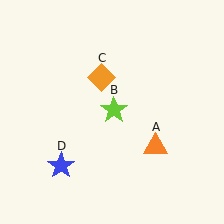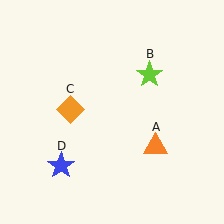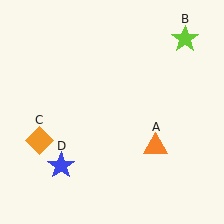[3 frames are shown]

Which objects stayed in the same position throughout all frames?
Orange triangle (object A) and blue star (object D) remained stationary.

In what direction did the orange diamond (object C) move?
The orange diamond (object C) moved down and to the left.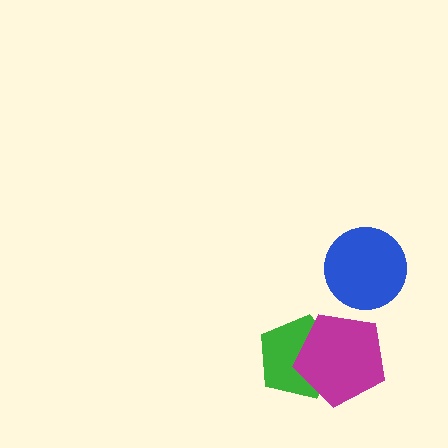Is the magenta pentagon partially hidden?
No, no other shape covers it.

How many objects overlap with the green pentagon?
1 object overlaps with the green pentagon.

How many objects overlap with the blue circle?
0 objects overlap with the blue circle.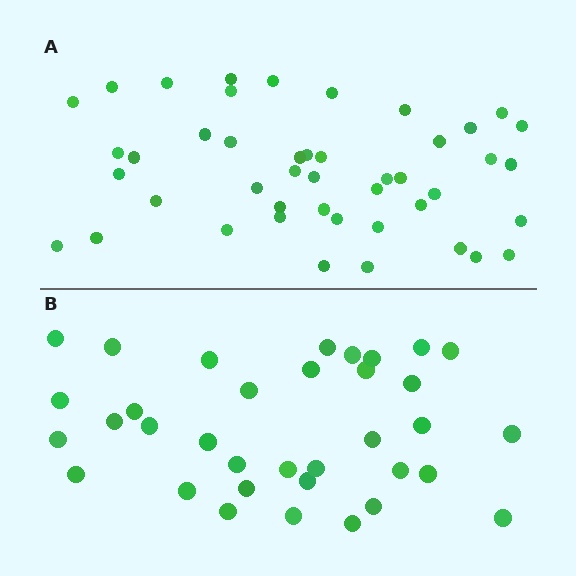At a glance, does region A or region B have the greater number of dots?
Region A (the top region) has more dots.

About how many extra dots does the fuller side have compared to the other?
Region A has roughly 10 or so more dots than region B.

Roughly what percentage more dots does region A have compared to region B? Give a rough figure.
About 30% more.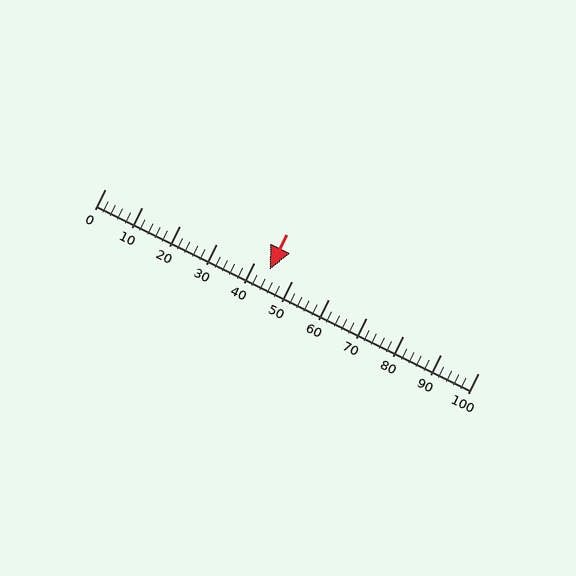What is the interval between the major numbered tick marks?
The major tick marks are spaced 10 units apart.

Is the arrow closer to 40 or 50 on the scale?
The arrow is closer to 40.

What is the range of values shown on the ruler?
The ruler shows values from 0 to 100.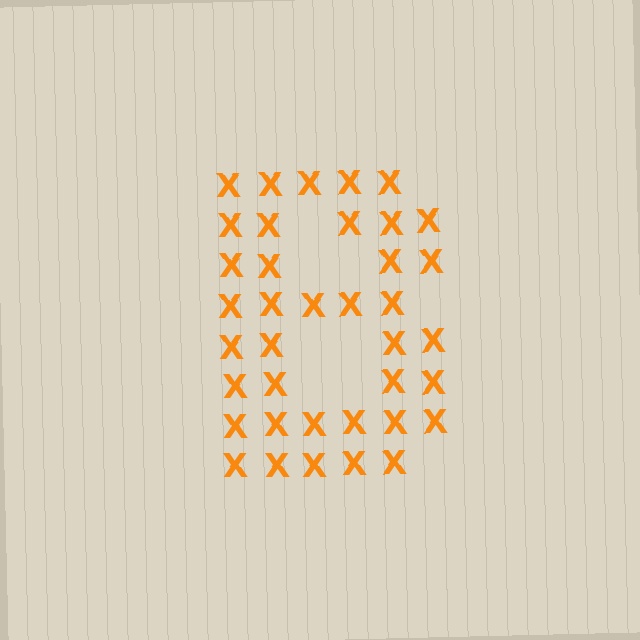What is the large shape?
The large shape is the letter B.